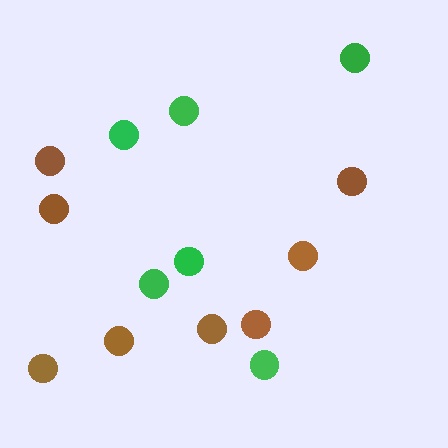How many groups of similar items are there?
There are 2 groups: one group of green circles (6) and one group of brown circles (8).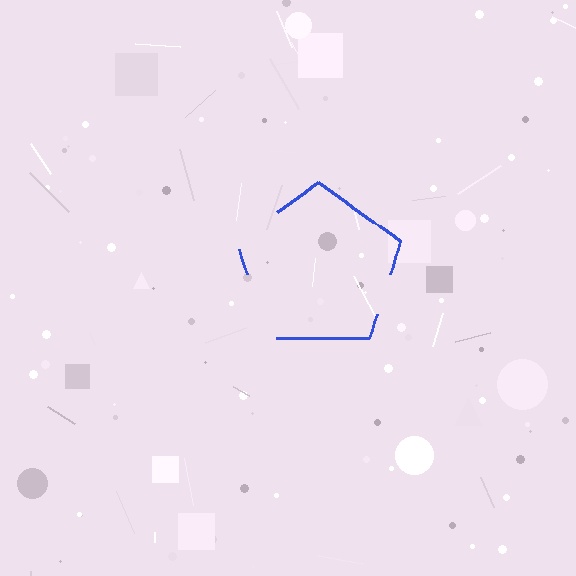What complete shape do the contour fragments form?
The contour fragments form a pentagon.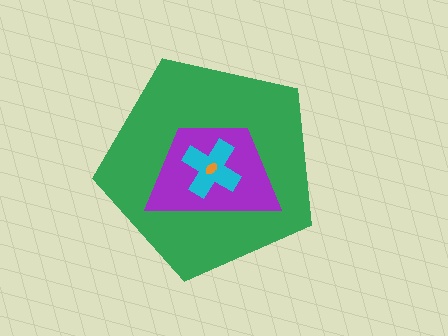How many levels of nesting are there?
4.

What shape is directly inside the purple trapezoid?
The cyan cross.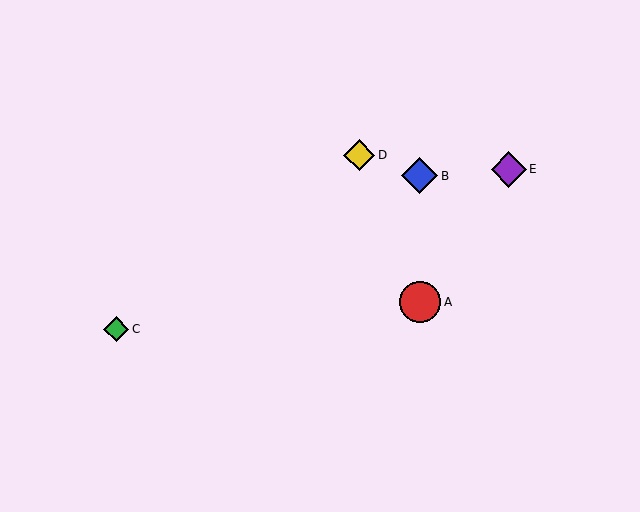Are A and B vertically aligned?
Yes, both are at x≈420.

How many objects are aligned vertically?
2 objects (A, B) are aligned vertically.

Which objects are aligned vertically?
Objects A, B are aligned vertically.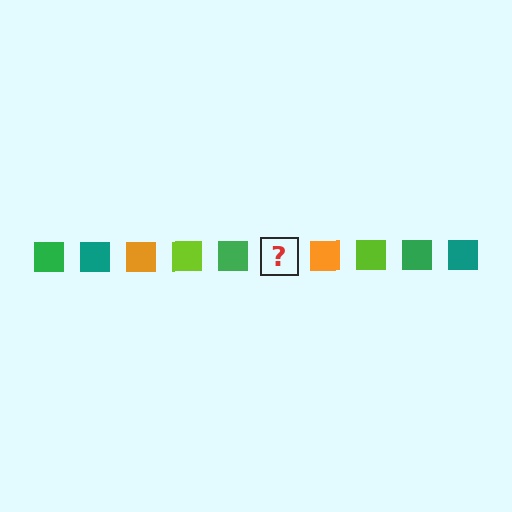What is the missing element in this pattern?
The missing element is a teal square.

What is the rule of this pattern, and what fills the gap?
The rule is that the pattern cycles through green, teal, orange, lime squares. The gap should be filled with a teal square.